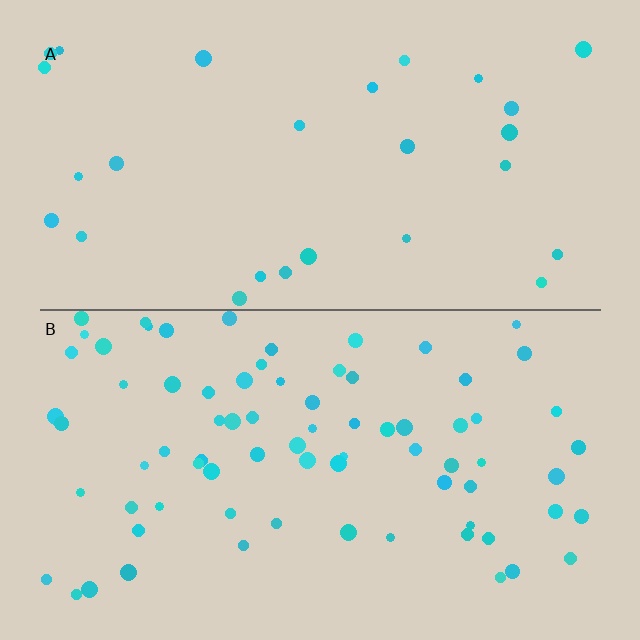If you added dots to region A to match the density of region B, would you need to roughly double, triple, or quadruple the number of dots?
Approximately triple.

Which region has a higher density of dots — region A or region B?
B (the bottom).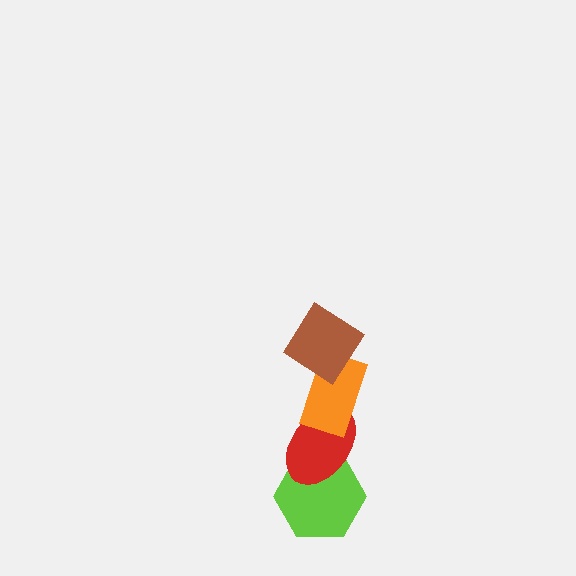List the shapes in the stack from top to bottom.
From top to bottom: the brown diamond, the orange rectangle, the red ellipse, the lime hexagon.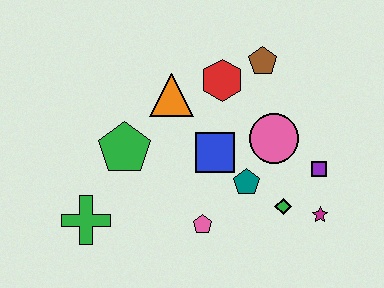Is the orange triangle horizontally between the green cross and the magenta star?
Yes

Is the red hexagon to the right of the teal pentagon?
No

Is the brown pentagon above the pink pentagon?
Yes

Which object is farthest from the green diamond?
The green cross is farthest from the green diamond.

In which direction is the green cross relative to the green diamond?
The green cross is to the left of the green diamond.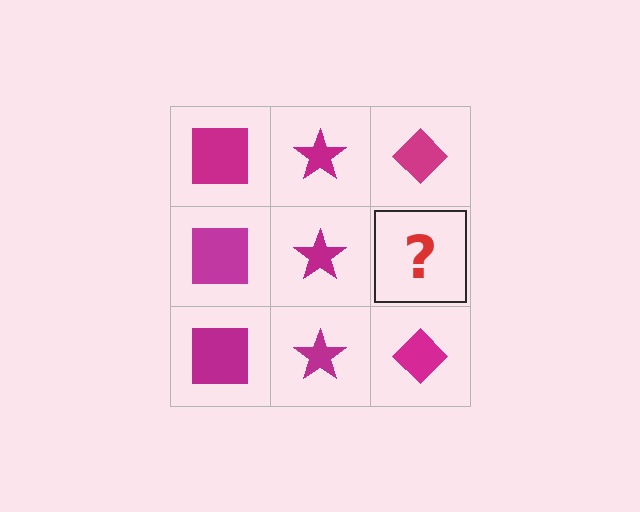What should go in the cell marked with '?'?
The missing cell should contain a magenta diamond.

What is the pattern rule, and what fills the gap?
The rule is that each column has a consistent shape. The gap should be filled with a magenta diamond.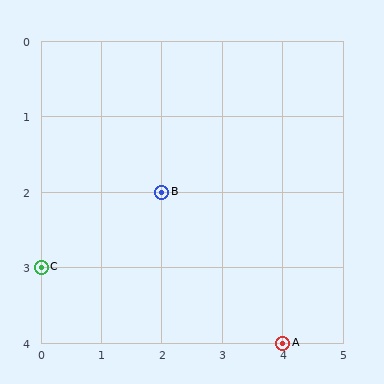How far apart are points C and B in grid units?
Points C and B are 2 columns and 1 row apart (about 2.2 grid units diagonally).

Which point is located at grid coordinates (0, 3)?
Point C is at (0, 3).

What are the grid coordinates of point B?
Point B is at grid coordinates (2, 2).